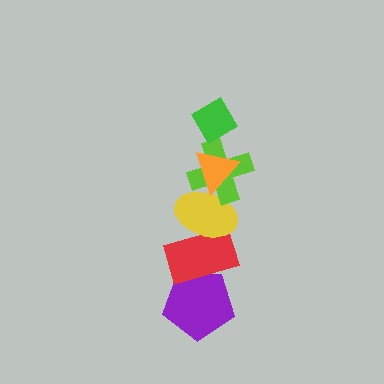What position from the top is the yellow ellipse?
The yellow ellipse is 4th from the top.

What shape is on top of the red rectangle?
The yellow ellipse is on top of the red rectangle.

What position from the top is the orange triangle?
The orange triangle is 2nd from the top.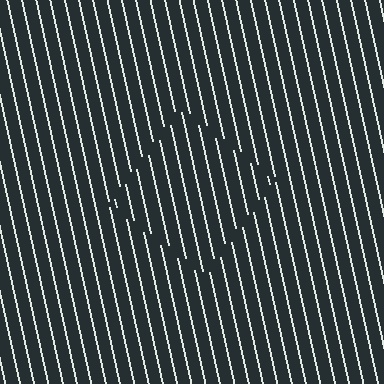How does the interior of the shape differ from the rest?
The interior of the shape contains the same grating, shifted by half a period — the contour is defined by the phase discontinuity where line-ends from the inner and outer gratings abut.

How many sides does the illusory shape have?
4 sides — the line-ends trace a square.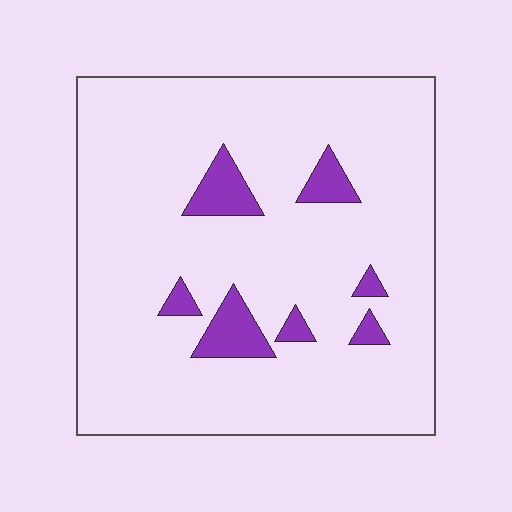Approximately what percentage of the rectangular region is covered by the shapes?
Approximately 10%.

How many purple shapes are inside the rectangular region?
7.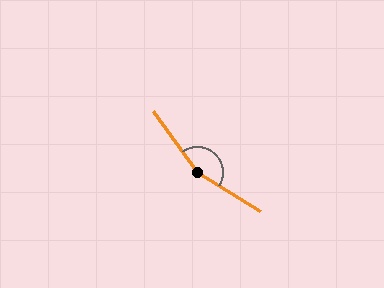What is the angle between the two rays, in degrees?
Approximately 157 degrees.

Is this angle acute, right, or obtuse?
It is obtuse.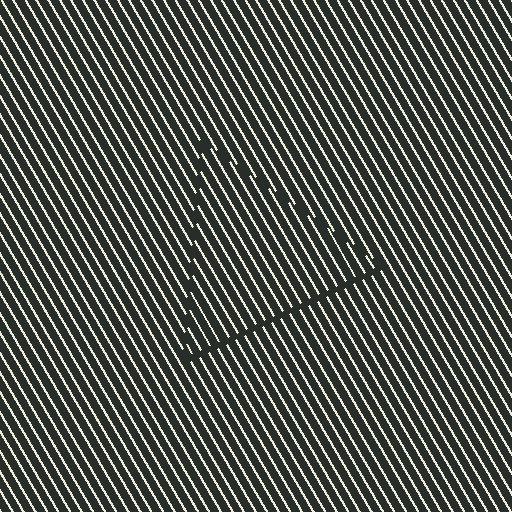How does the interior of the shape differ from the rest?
The interior of the shape contains the same grating, shifted by half a period — the contour is defined by the phase discontinuity where line-ends from the inner and outer gratings abut.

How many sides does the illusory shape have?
3 sides — the line-ends trace a triangle.